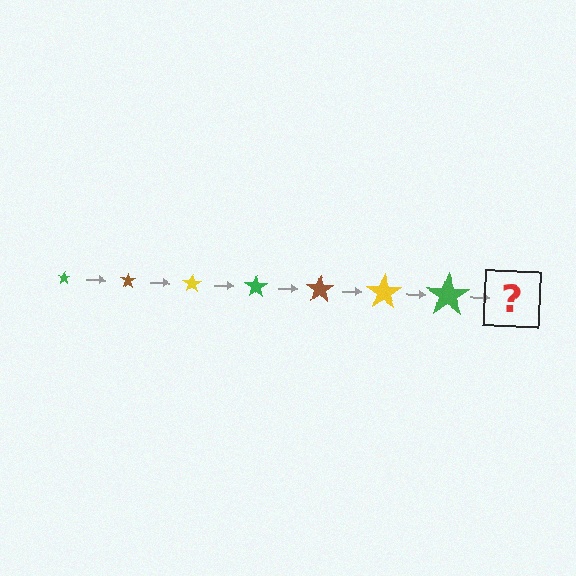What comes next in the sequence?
The next element should be a brown star, larger than the previous one.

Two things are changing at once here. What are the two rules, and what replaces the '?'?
The two rules are that the star grows larger each step and the color cycles through green, brown, and yellow. The '?' should be a brown star, larger than the previous one.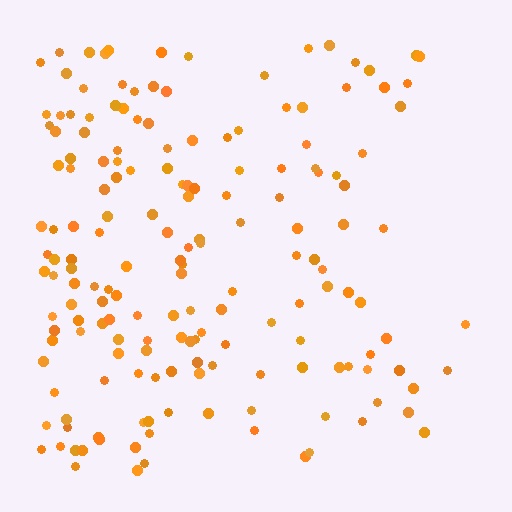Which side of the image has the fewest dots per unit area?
The right.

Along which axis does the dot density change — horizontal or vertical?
Horizontal.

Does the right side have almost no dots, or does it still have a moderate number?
Still a moderate number, just noticeably fewer than the left.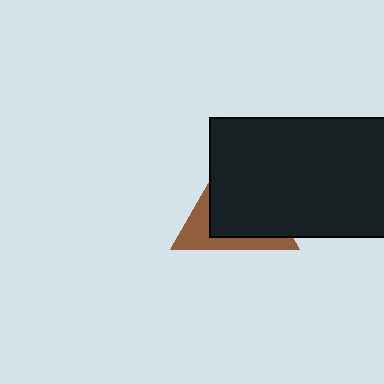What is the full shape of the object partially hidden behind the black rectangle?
The partially hidden object is a brown triangle.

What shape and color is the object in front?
The object in front is a black rectangle.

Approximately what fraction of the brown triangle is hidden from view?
Roughly 68% of the brown triangle is hidden behind the black rectangle.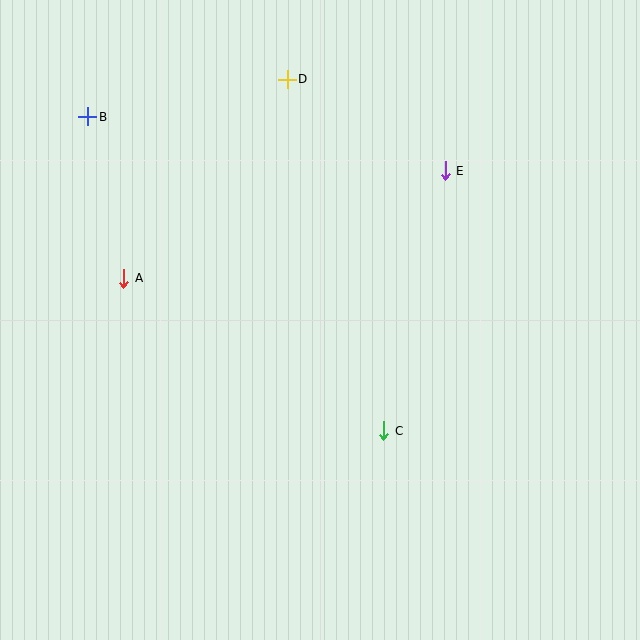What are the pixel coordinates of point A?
Point A is at (124, 278).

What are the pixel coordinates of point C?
Point C is at (384, 431).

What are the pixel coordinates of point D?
Point D is at (287, 79).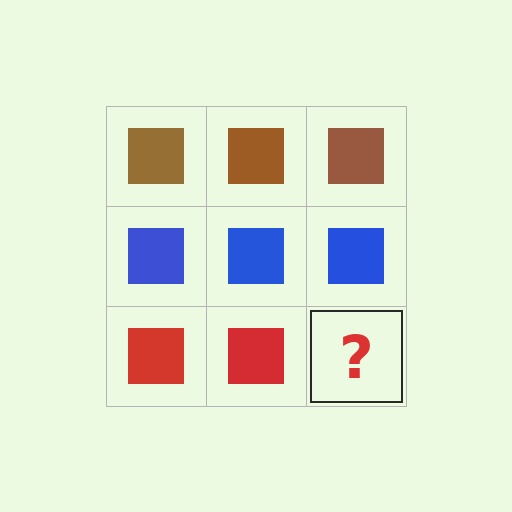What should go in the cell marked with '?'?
The missing cell should contain a red square.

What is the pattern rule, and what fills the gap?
The rule is that each row has a consistent color. The gap should be filled with a red square.